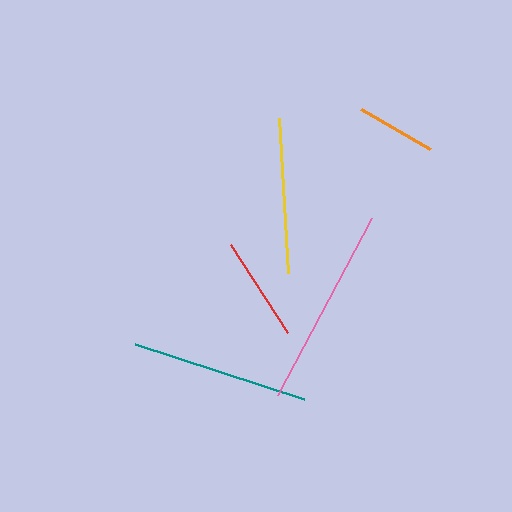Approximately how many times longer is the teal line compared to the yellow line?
The teal line is approximately 1.1 times the length of the yellow line.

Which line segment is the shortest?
The orange line is the shortest at approximately 80 pixels.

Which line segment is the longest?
The pink line is the longest at approximately 200 pixels.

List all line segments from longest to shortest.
From longest to shortest: pink, teal, yellow, red, orange.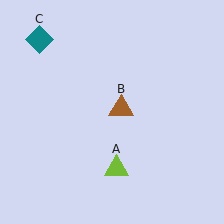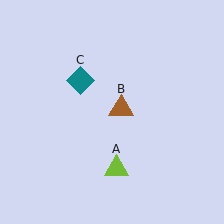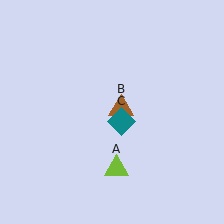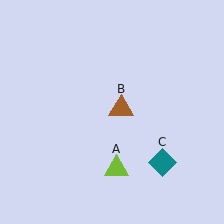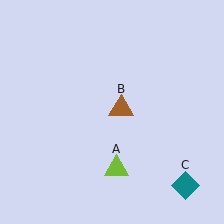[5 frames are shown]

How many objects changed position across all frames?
1 object changed position: teal diamond (object C).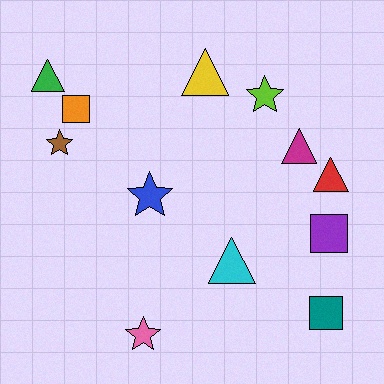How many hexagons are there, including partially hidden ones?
There are no hexagons.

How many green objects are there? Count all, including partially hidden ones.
There is 1 green object.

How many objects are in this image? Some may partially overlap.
There are 12 objects.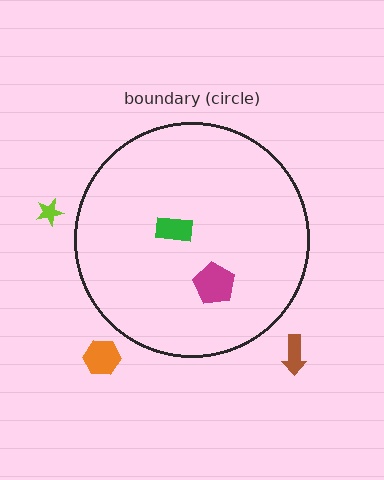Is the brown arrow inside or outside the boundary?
Outside.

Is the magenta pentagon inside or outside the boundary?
Inside.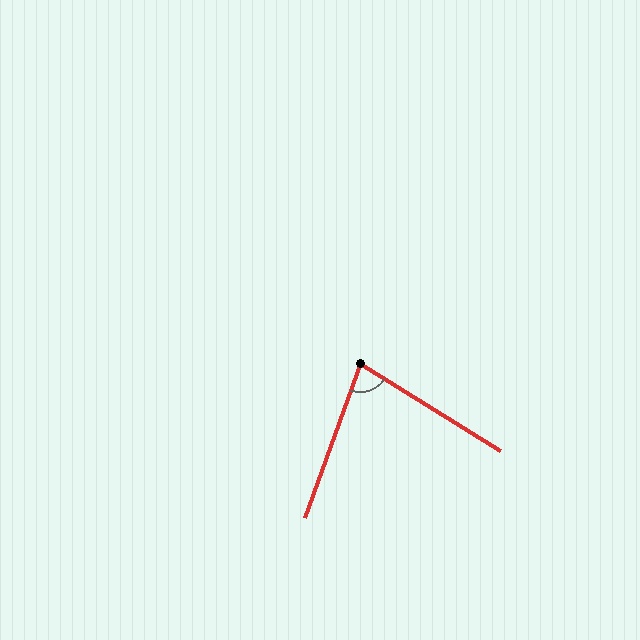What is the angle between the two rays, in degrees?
Approximately 78 degrees.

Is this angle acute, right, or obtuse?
It is acute.